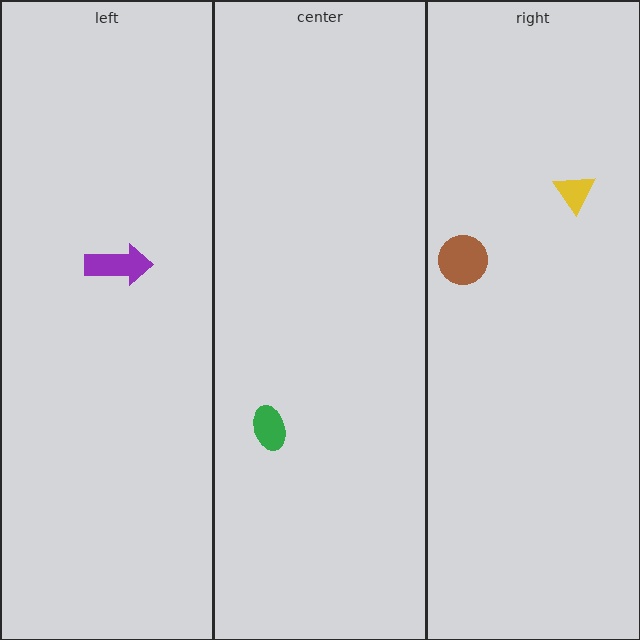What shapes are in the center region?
The green ellipse.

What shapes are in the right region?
The yellow triangle, the brown circle.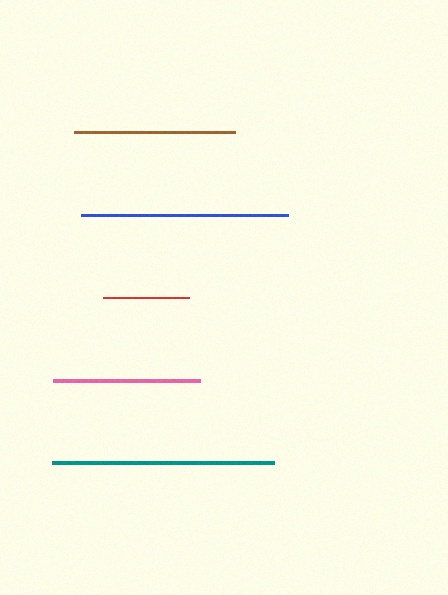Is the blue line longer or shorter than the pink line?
The blue line is longer than the pink line.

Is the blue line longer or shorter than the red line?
The blue line is longer than the red line.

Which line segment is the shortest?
The red line is the shortest at approximately 86 pixels.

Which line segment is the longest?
The teal line is the longest at approximately 222 pixels.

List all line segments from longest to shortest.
From longest to shortest: teal, blue, brown, pink, red.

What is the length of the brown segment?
The brown segment is approximately 161 pixels long.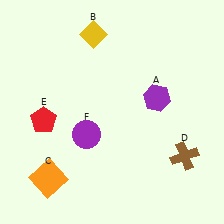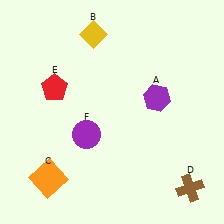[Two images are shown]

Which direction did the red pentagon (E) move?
The red pentagon (E) moved up.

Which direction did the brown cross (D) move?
The brown cross (D) moved down.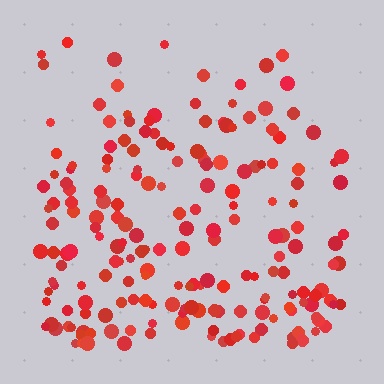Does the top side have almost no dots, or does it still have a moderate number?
Still a moderate number, just noticeably fewer than the bottom.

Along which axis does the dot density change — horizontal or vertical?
Vertical.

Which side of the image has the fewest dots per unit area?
The top.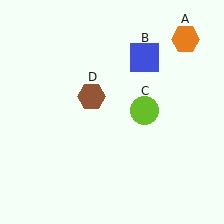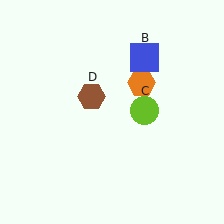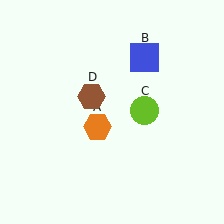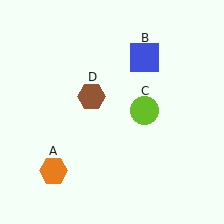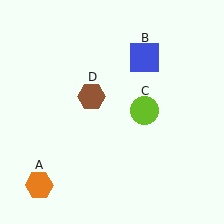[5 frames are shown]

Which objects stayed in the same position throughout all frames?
Blue square (object B) and lime circle (object C) and brown hexagon (object D) remained stationary.